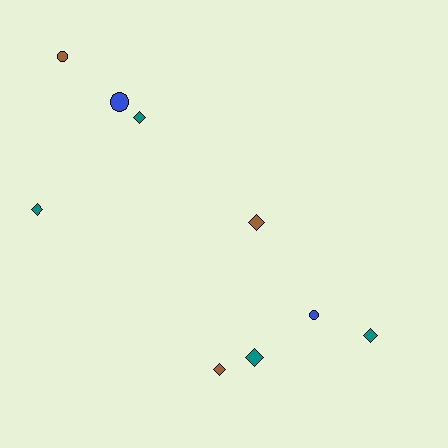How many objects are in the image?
There are 9 objects.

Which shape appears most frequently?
Diamond, with 6 objects.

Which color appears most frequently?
Teal, with 4 objects.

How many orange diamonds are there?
There are no orange diamonds.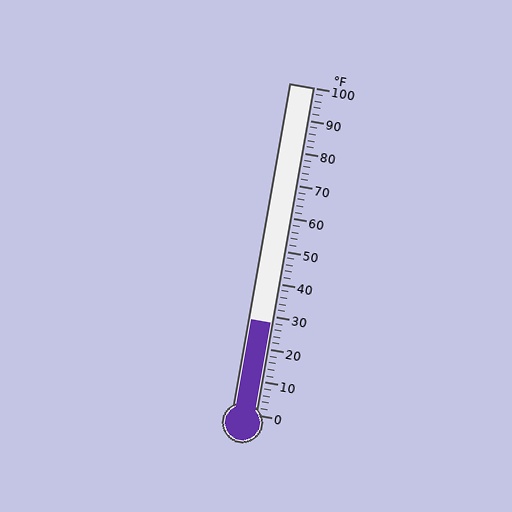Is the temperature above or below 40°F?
The temperature is below 40°F.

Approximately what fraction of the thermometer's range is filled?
The thermometer is filled to approximately 30% of its range.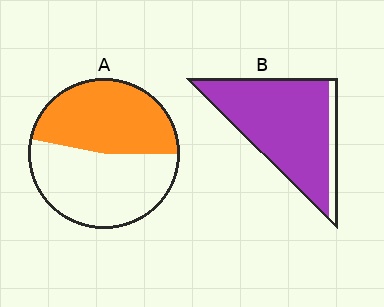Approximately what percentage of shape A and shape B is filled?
A is approximately 45% and B is approximately 90%.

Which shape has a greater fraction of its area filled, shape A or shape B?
Shape B.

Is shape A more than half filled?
Roughly half.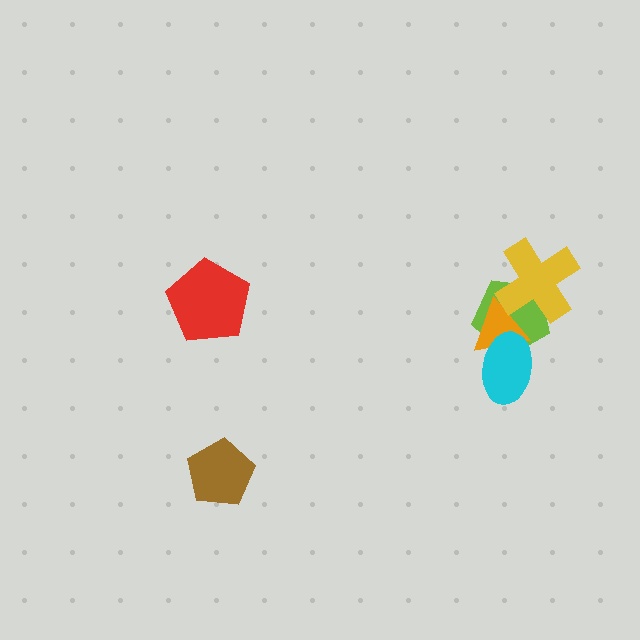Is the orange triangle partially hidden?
Yes, it is partially covered by another shape.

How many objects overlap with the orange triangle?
3 objects overlap with the orange triangle.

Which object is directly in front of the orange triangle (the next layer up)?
The cyan ellipse is directly in front of the orange triangle.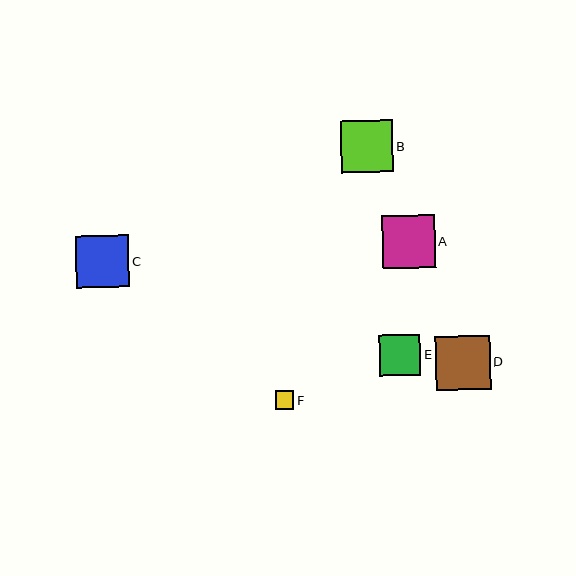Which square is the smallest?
Square F is the smallest with a size of approximately 19 pixels.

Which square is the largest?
Square D is the largest with a size of approximately 54 pixels.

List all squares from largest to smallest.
From largest to smallest: D, C, A, B, E, F.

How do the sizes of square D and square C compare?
Square D and square C are approximately the same size.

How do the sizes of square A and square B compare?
Square A and square B are approximately the same size.